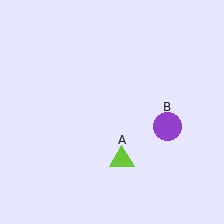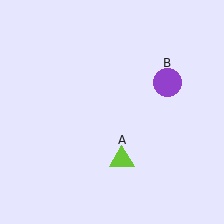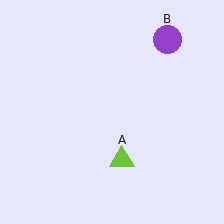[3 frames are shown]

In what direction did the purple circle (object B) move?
The purple circle (object B) moved up.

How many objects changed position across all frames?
1 object changed position: purple circle (object B).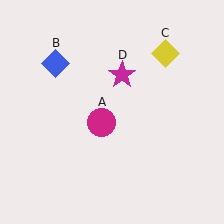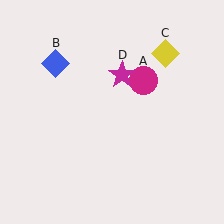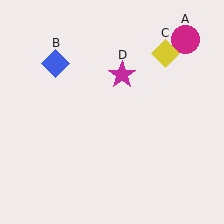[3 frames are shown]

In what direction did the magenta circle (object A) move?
The magenta circle (object A) moved up and to the right.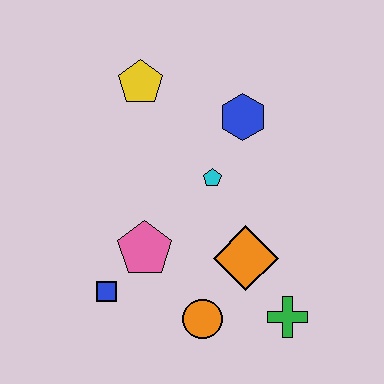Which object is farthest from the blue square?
The blue hexagon is farthest from the blue square.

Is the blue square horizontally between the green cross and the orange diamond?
No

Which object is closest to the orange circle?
The orange diamond is closest to the orange circle.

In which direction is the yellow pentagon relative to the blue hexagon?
The yellow pentagon is to the left of the blue hexagon.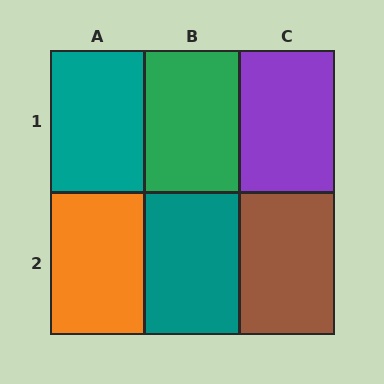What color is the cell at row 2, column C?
Brown.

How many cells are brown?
1 cell is brown.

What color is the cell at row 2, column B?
Teal.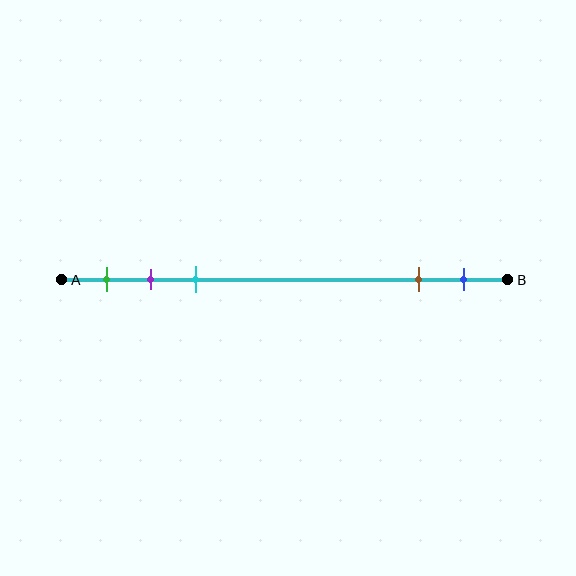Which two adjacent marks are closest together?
The purple and cyan marks are the closest adjacent pair.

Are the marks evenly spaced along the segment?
No, the marks are not evenly spaced.